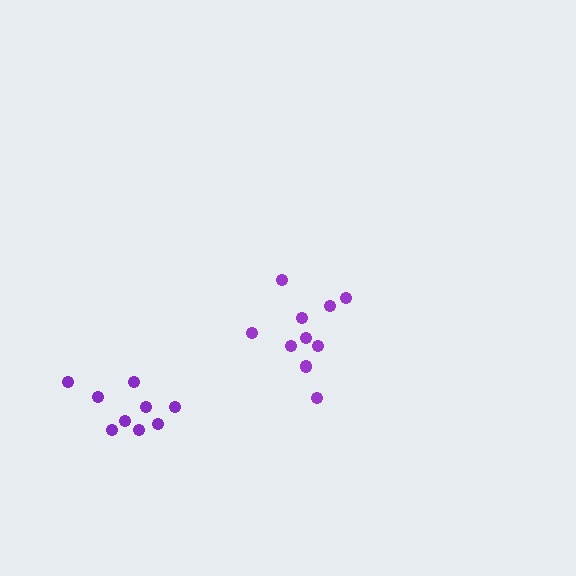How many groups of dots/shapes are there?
There are 2 groups.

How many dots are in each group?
Group 1: 10 dots, Group 2: 9 dots (19 total).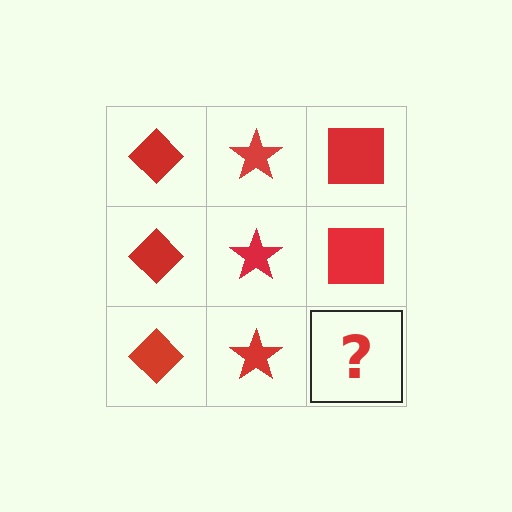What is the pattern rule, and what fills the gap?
The rule is that each column has a consistent shape. The gap should be filled with a red square.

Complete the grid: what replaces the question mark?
The question mark should be replaced with a red square.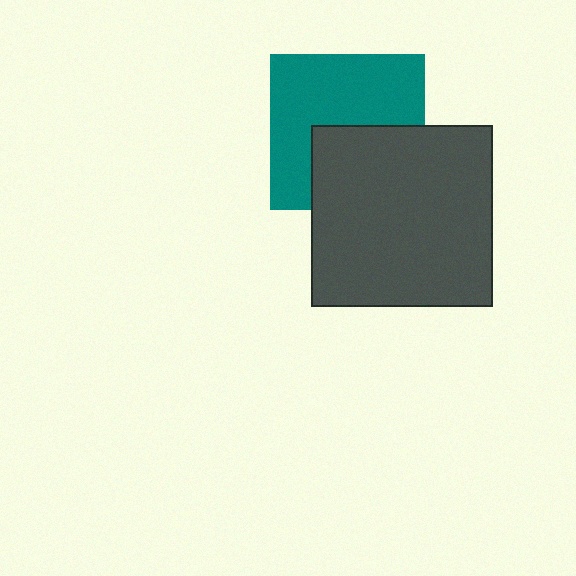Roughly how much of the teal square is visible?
About half of it is visible (roughly 61%).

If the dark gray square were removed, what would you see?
You would see the complete teal square.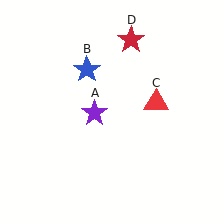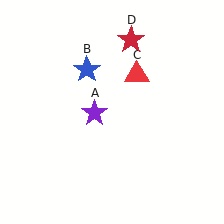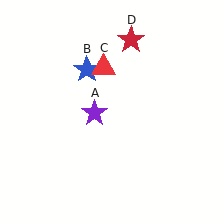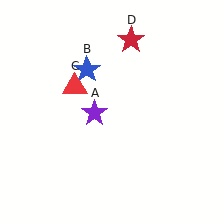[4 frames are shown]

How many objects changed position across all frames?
1 object changed position: red triangle (object C).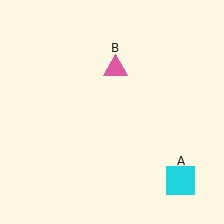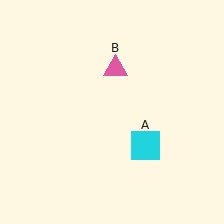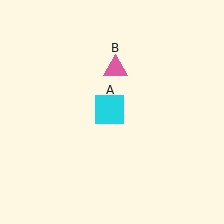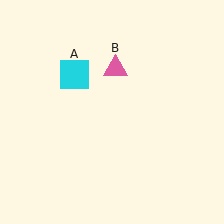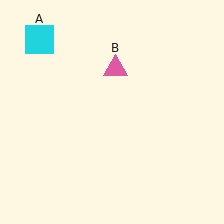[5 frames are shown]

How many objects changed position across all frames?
1 object changed position: cyan square (object A).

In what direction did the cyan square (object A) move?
The cyan square (object A) moved up and to the left.